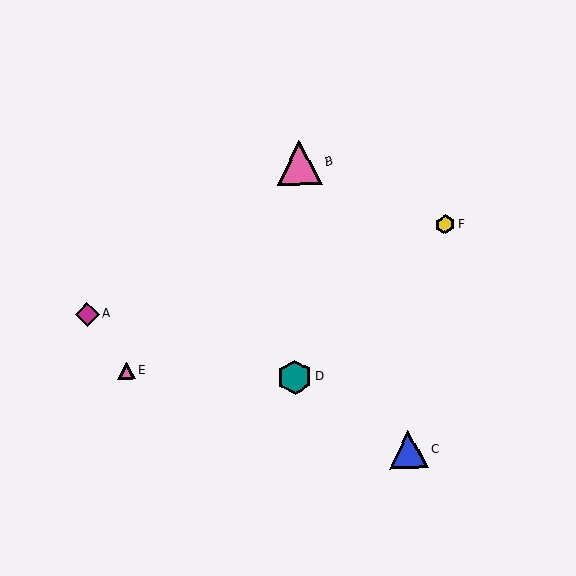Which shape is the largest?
The pink triangle (labeled B) is the largest.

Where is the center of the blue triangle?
The center of the blue triangle is at (409, 449).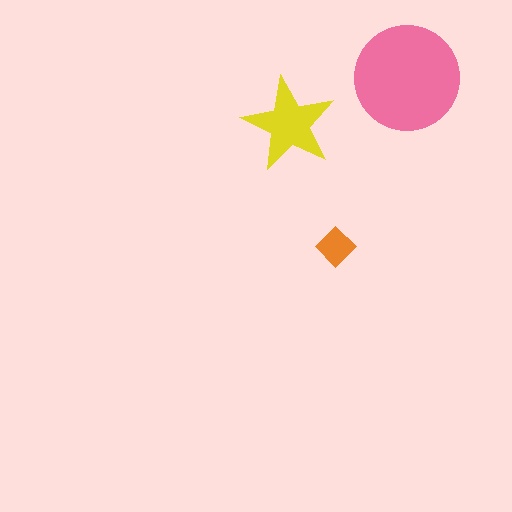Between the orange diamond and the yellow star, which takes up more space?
The yellow star.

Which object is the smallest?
The orange diamond.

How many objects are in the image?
There are 3 objects in the image.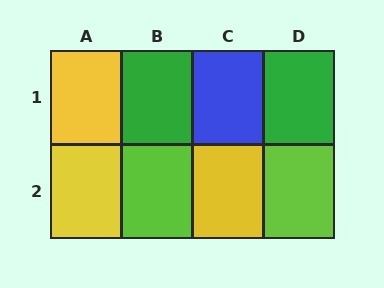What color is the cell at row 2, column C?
Yellow.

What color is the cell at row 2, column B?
Lime.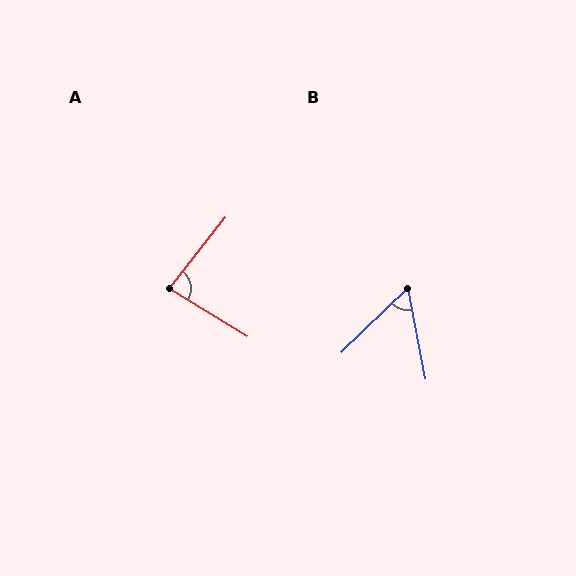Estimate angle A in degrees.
Approximately 83 degrees.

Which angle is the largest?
A, at approximately 83 degrees.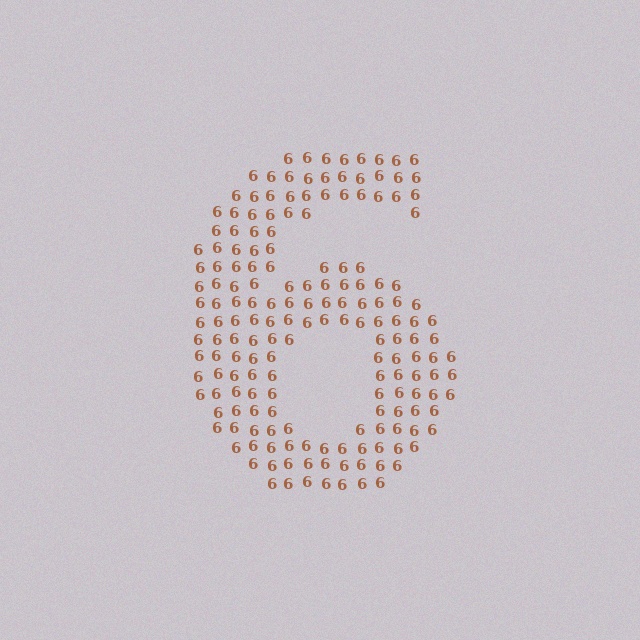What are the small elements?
The small elements are digit 6's.